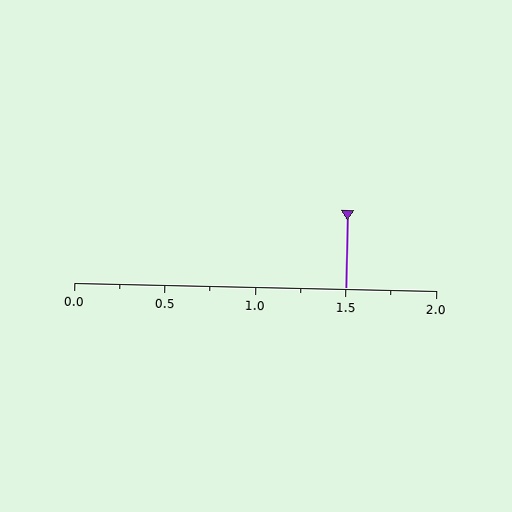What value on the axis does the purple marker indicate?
The marker indicates approximately 1.5.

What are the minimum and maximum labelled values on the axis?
The axis runs from 0.0 to 2.0.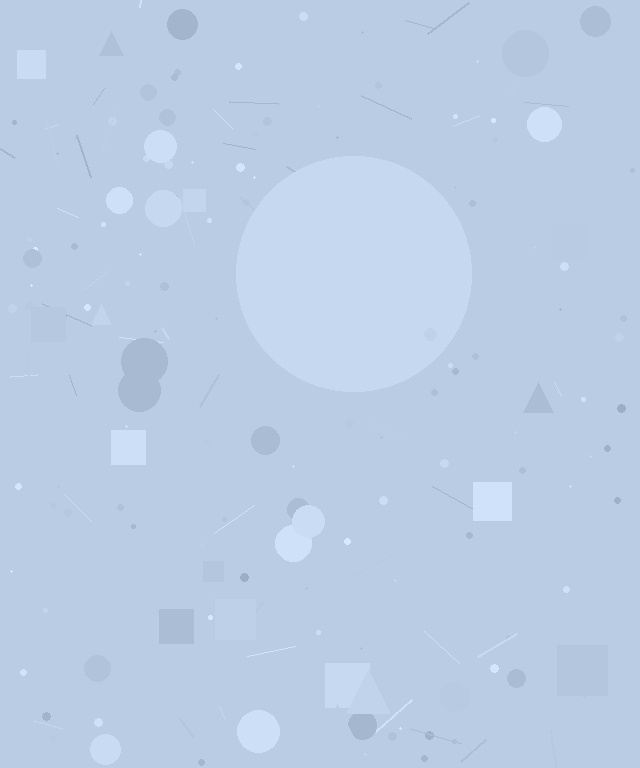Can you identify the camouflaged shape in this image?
The camouflaged shape is a circle.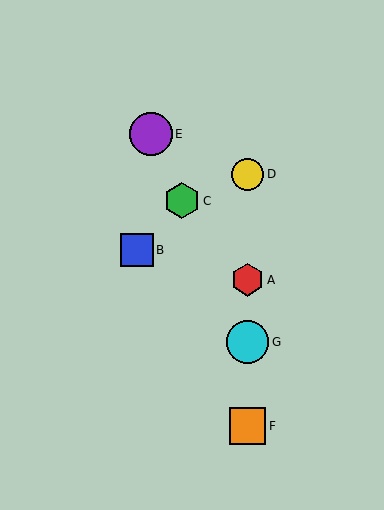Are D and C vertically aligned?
No, D is at x≈248 and C is at x≈182.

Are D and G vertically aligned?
Yes, both are at x≈248.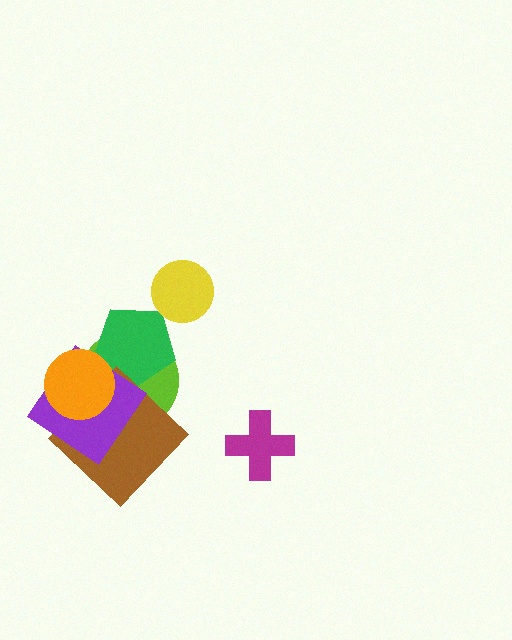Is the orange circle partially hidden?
No, no other shape covers it.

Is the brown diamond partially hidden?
Yes, it is partially covered by another shape.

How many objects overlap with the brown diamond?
3 objects overlap with the brown diamond.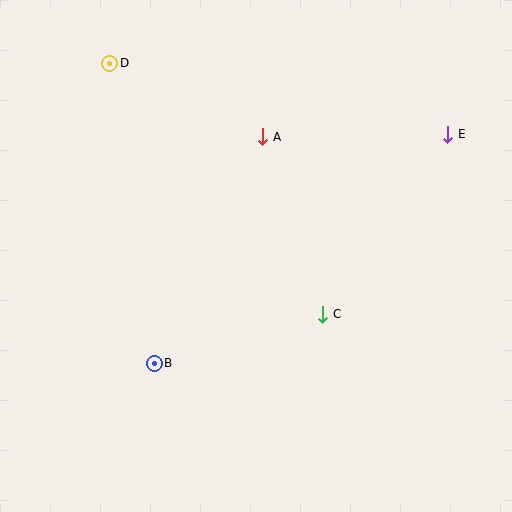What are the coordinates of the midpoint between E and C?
The midpoint between E and C is at (385, 224).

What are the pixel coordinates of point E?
Point E is at (448, 134).